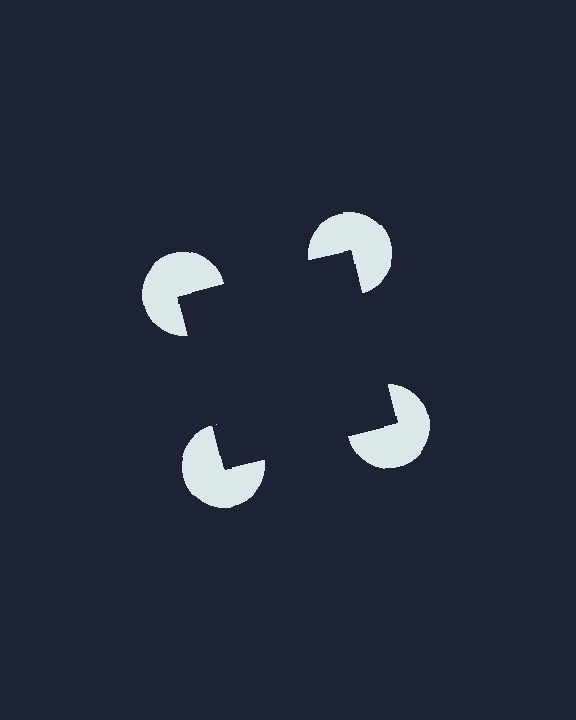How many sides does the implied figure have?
4 sides.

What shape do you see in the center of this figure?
An illusory square — its edges are inferred from the aligned wedge cuts in the pac-man discs, not physically drawn.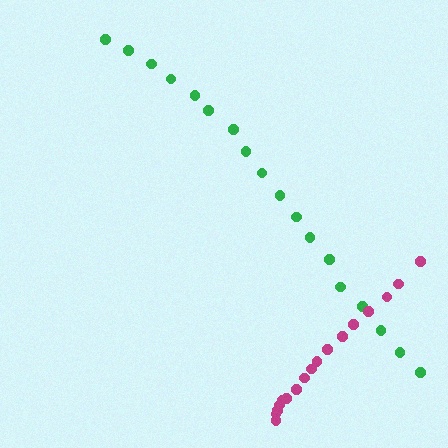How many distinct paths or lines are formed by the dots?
There are 2 distinct paths.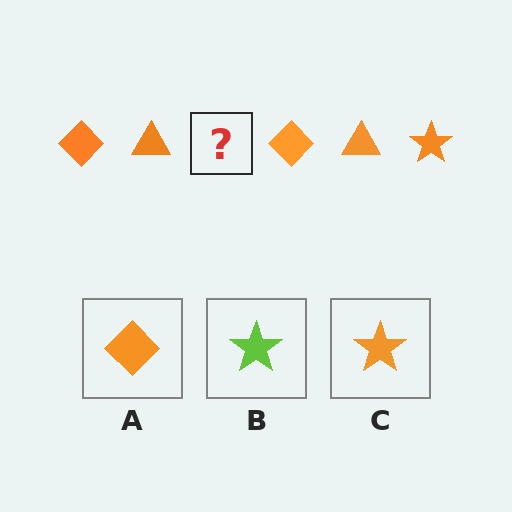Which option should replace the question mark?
Option C.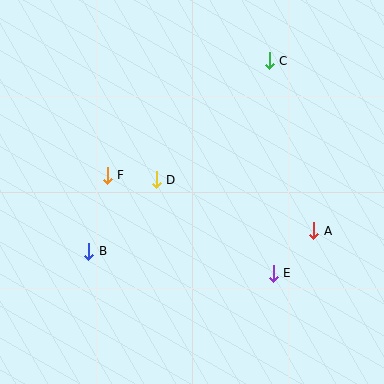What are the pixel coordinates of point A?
Point A is at (314, 231).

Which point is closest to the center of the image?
Point D at (156, 180) is closest to the center.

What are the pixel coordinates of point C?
Point C is at (269, 61).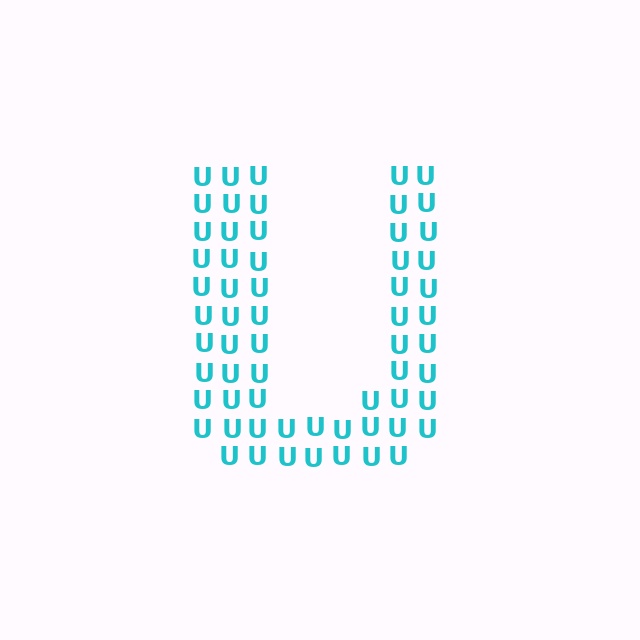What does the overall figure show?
The overall figure shows the letter U.